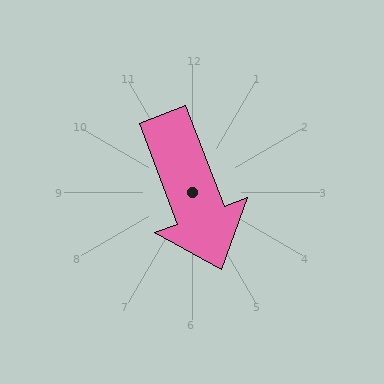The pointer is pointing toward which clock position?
Roughly 5 o'clock.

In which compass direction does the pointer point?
South.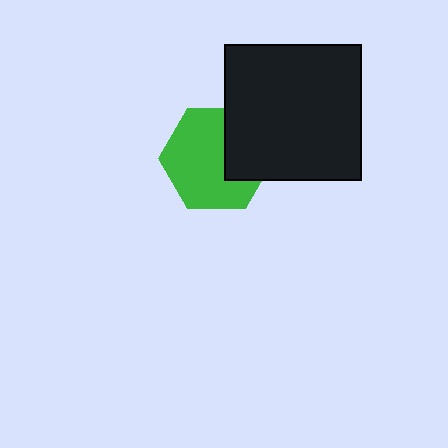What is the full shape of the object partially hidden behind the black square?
The partially hidden object is a green hexagon.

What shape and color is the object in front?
The object in front is a black square.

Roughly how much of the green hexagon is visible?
Most of it is visible (roughly 67%).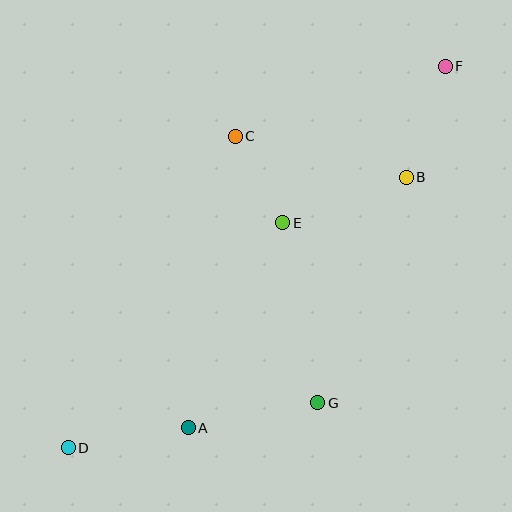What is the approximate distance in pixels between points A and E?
The distance between A and E is approximately 226 pixels.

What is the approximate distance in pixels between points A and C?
The distance between A and C is approximately 295 pixels.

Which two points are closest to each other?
Points C and E are closest to each other.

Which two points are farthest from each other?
Points D and F are farthest from each other.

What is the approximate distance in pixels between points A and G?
The distance between A and G is approximately 132 pixels.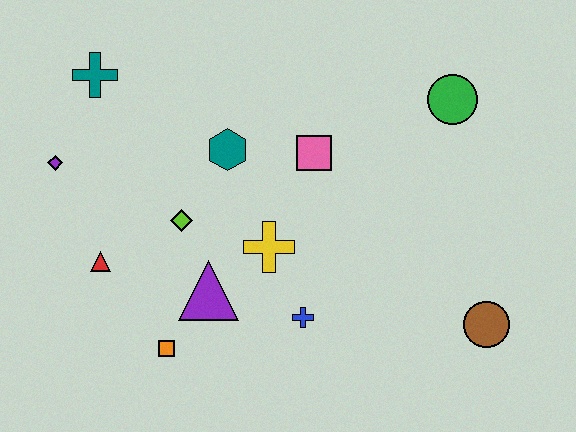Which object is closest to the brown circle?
The blue cross is closest to the brown circle.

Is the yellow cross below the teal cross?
Yes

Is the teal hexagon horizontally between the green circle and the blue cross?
No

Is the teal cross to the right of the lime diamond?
No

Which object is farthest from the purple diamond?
The brown circle is farthest from the purple diamond.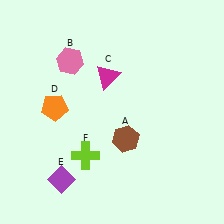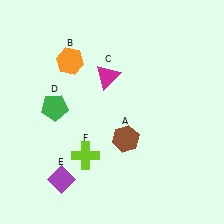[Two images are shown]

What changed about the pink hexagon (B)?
In Image 1, B is pink. In Image 2, it changed to orange.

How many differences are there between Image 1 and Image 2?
There are 2 differences between the two images.